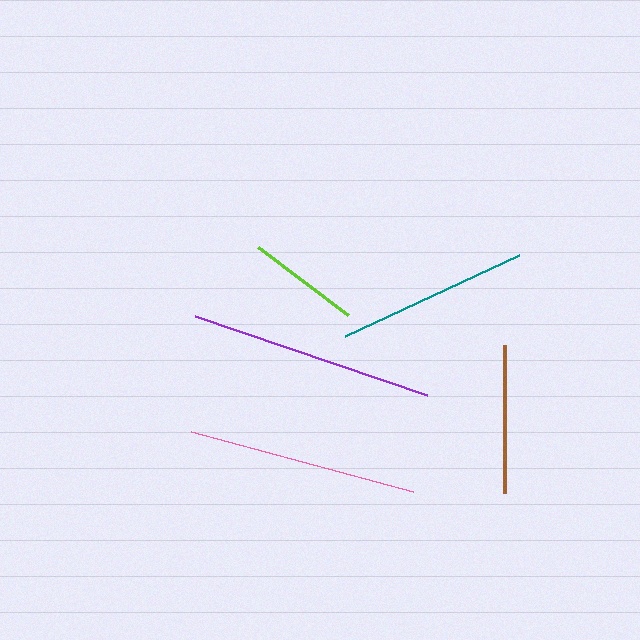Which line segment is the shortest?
The lime line is the shortest at approximately 113 pixels.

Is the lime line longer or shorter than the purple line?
The purple line is longer than the lime line.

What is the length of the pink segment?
The pink segment is approximately 230 pixels long.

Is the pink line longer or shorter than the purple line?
The purple line is longer than the pink line.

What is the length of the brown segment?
The brown segment is approximately 148 pixels long.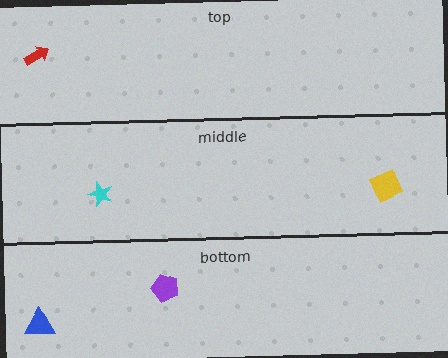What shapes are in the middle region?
The yellow diamond, the cyan star.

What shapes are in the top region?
The red arrow.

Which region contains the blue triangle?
The bottom region.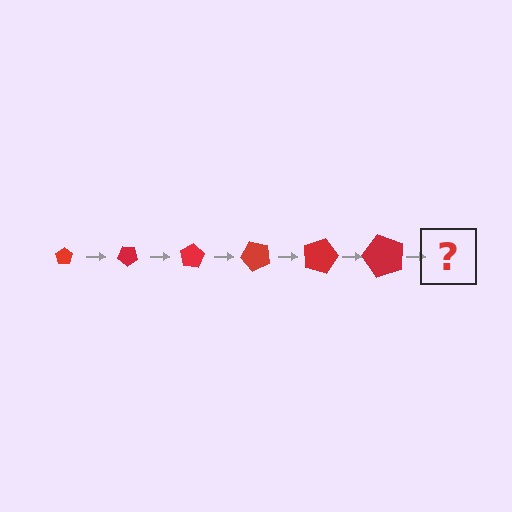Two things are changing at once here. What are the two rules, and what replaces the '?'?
The two rules are that the pentagon grows larger each step and it rotates 40 degrees each step. The '?' should be a pentagon, larger than the previous one and rotated 240 degrees from the start.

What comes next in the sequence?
The next element should be a pentagon, larger than the previous one and rotated 240 degrees from the start.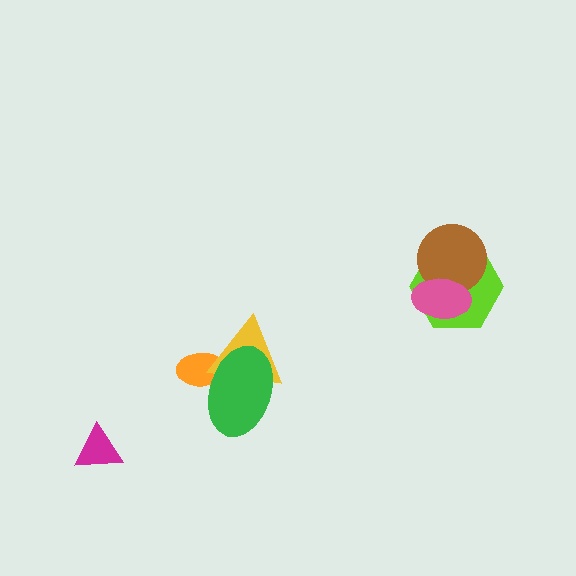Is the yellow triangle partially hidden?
Yes, it is partially covered by another shape.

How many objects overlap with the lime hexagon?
2 objects overlap with the lime hexagon.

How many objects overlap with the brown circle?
2 objects overlap with the brown circle.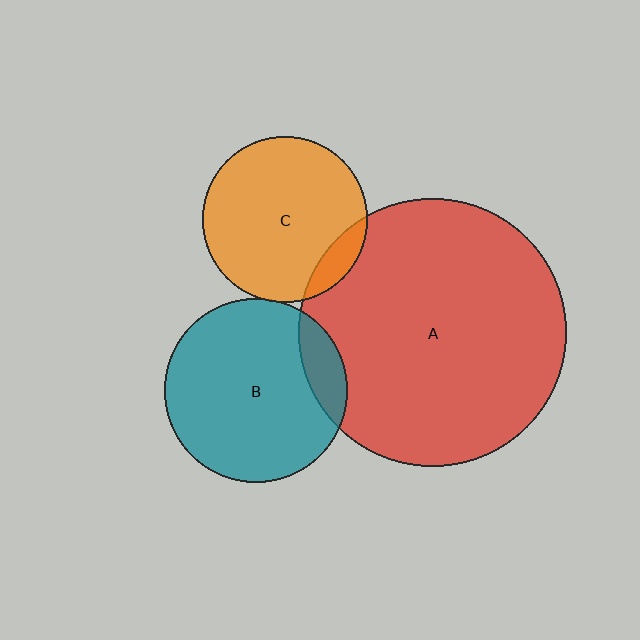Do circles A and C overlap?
Yes.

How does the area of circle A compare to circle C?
Approximately 2.6 times.